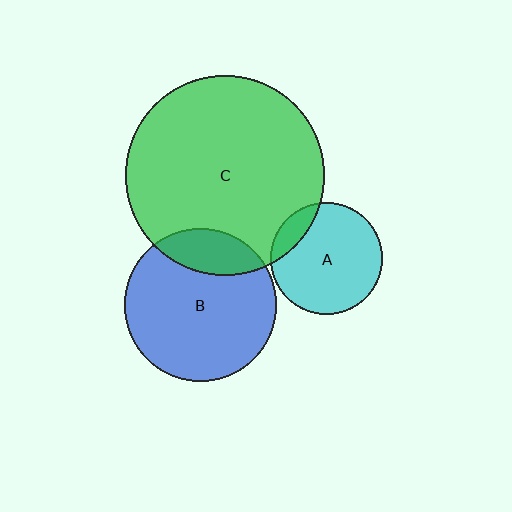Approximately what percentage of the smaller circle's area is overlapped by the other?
Approximately 15%.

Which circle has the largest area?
Circle C (green).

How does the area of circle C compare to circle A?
Approximately 3.2 times.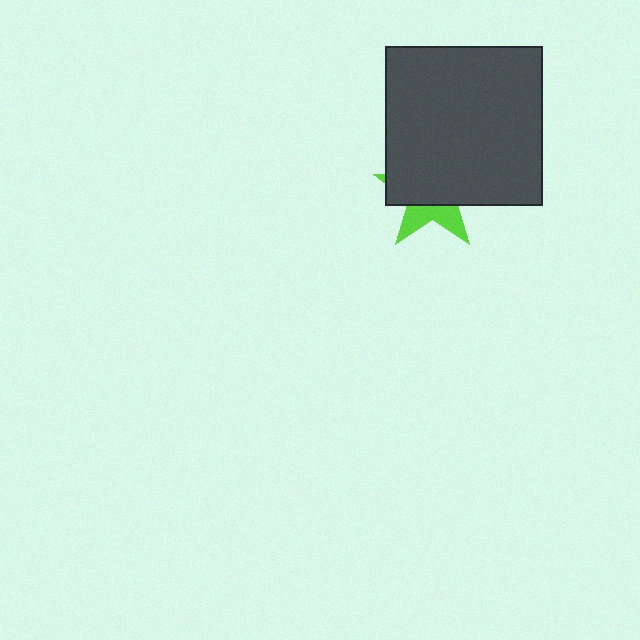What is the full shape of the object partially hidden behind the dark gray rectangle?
The partially hidden object is a lime star.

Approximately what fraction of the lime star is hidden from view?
Roughly 66% of the lime star is hidden behind the dark gray rectangle.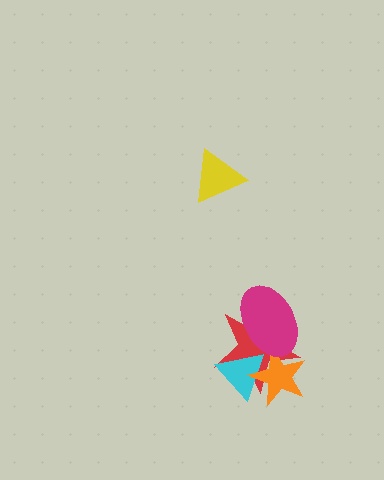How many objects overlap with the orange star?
3 objects overlap with the orange star.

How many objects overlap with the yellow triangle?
0 objects overlap with the yellow triangle.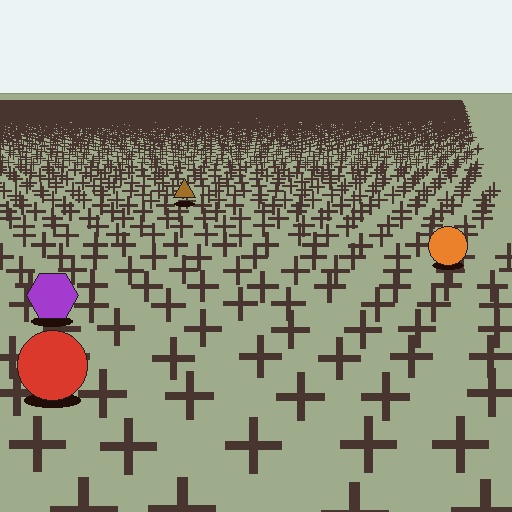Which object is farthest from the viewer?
The brown triangle is farthest from the viewer. It appears smaller and the ground texture around it is denser.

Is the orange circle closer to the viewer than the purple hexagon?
No. The purple hexagon is closer — you can tell from the texture gradient: the ground texture is coarser near it.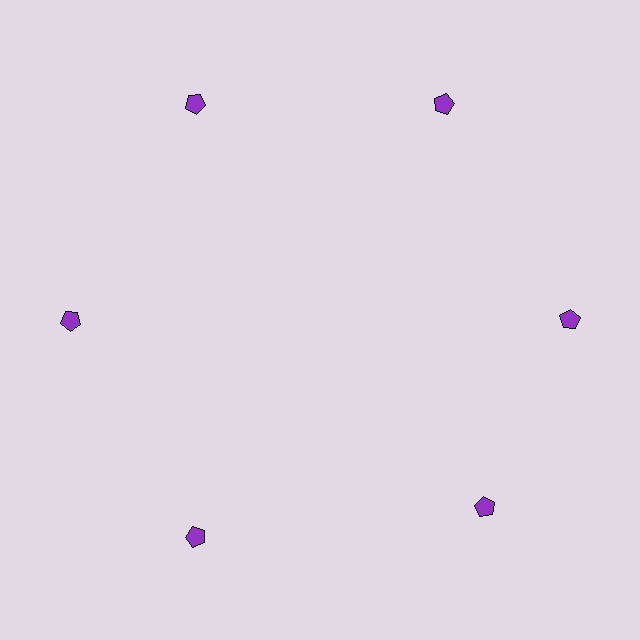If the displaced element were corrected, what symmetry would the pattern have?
It would have 6-fold rotational symmetry — the pattern would map onto itself every 60 degrees.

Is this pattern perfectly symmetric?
No. The 6 purple pentagons are arranged in a ring, but one element near the 5 o'clock position is rotated out of alignment along the ring, breaking the 6-fold rotational symmetry.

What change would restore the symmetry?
The symmetry would be restored by rotating it back into even spacing with its neighbors so that all 6 pentagons sit at equal angles and equal distance from the center.